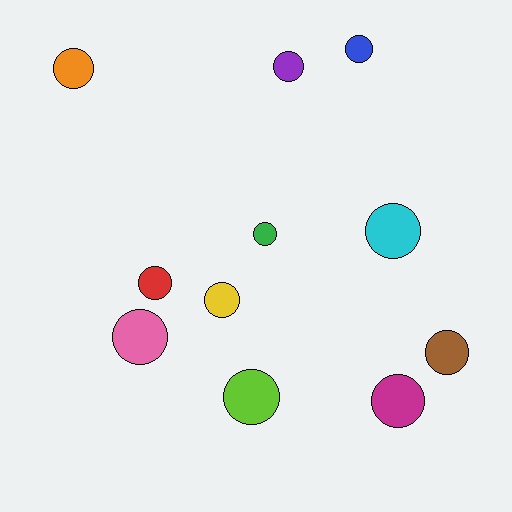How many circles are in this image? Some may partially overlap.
There are 11 circles.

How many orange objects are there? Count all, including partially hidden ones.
There is 1 orange object.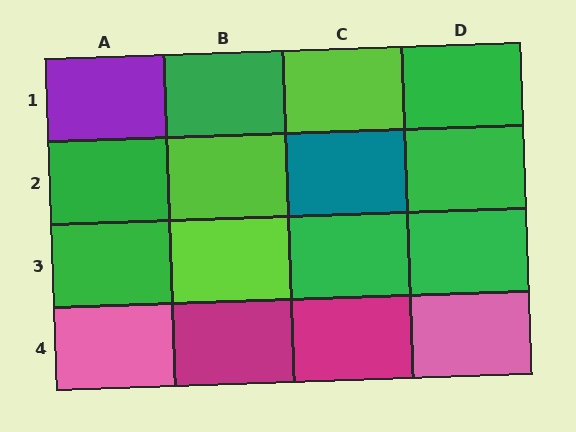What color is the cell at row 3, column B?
Lime.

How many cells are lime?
3 cells are lime.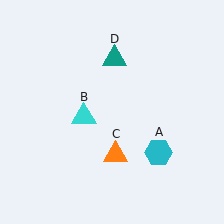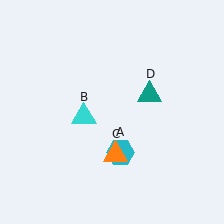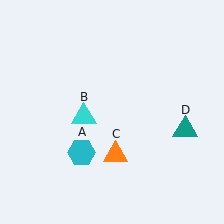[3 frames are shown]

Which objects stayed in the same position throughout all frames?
Cyan triangle (object B) and orange triangle (object C) remained stationary.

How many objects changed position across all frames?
2 objects changed position: cyan hexagon (object A), teal triangle (object D).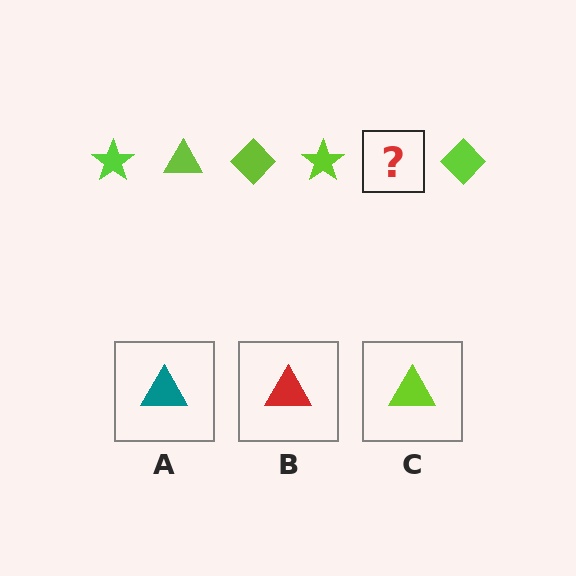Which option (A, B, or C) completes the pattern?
C.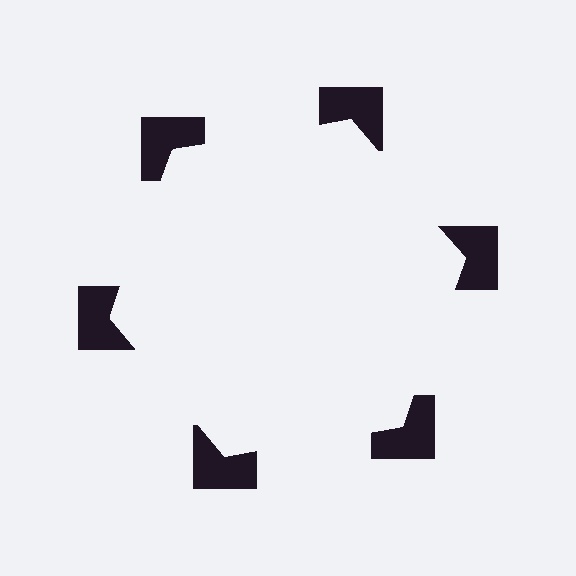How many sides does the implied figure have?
6 sides.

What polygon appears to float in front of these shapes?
An illusory hexagon — its edges are inferred from the aligned wedge cuts in the notched squares, not physically drawn.